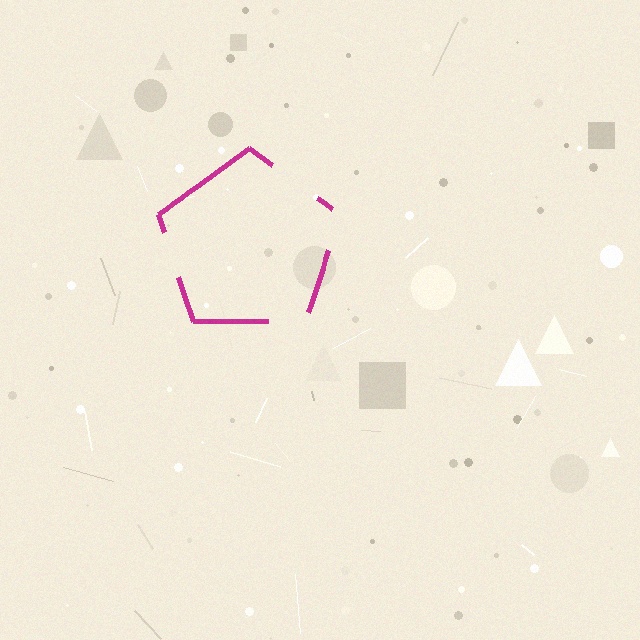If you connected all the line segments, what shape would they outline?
They would outline a pentagon.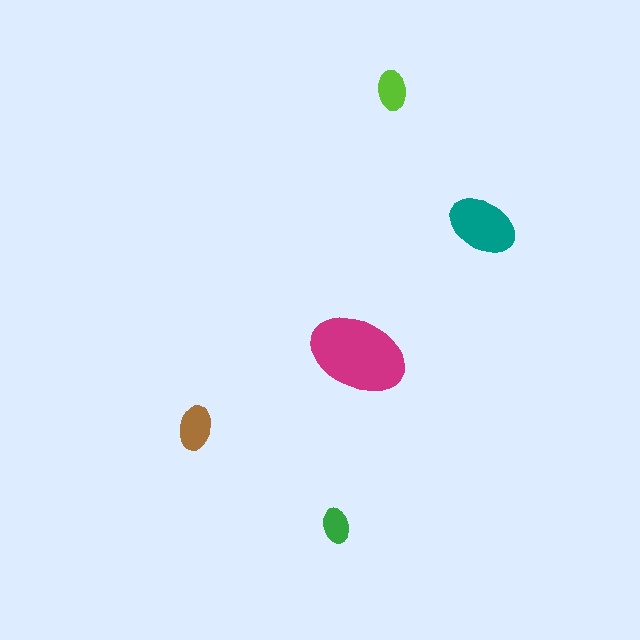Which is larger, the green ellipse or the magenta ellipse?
The magenta one.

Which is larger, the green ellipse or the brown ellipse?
The brown one.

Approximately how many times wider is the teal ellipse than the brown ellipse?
About 1.5 times wider.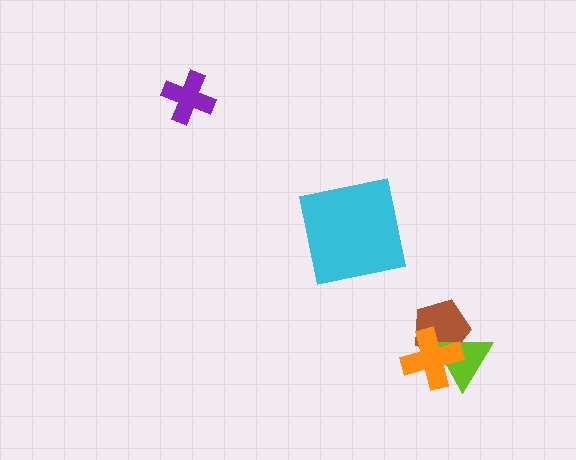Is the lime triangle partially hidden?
Yes, it is partially covered by another shape.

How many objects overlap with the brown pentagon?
2 objects overlap with the brown pentagon.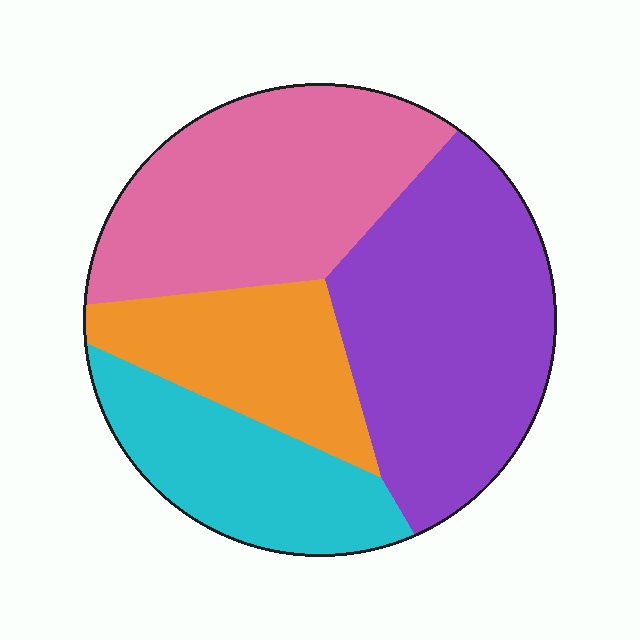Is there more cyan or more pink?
Pink.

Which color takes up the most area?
Purple, at roughly 35%.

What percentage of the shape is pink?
Pink takes up between a quarter and a half of the shape.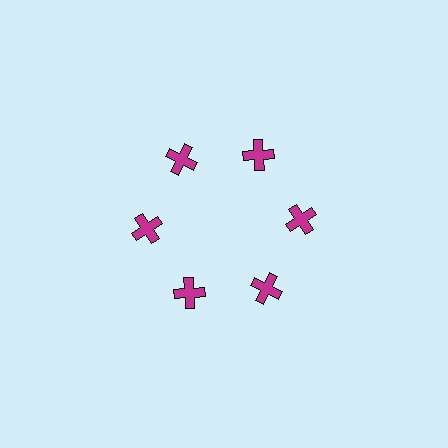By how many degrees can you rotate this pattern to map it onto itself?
The pattern maps onto itself every 60 degrees of rotation.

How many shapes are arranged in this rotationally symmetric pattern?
There are 6 shapes, arranged in 6 groups of 1.